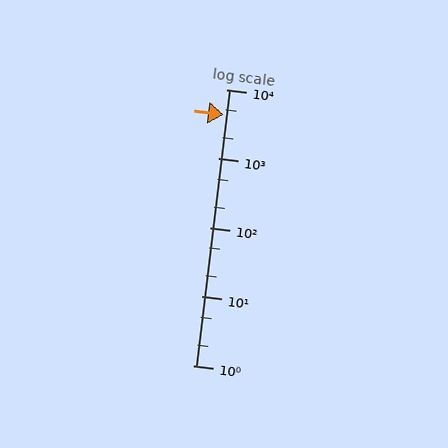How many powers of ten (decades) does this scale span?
The scale spans 4 decades, from 1 to 10000.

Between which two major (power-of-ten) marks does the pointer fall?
The pointer is between 1000 and 10000.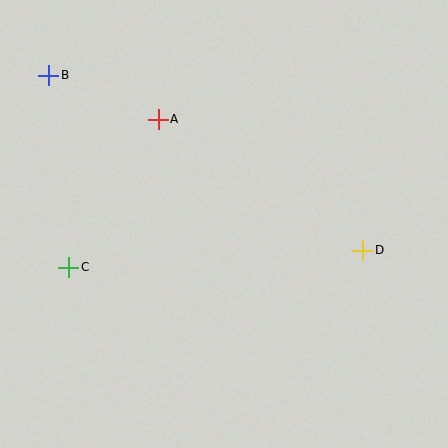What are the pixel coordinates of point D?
Point D is at (363, 250).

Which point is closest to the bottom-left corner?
Point C is closest to the bottom-left corner.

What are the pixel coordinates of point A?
Point A is at (158, 119).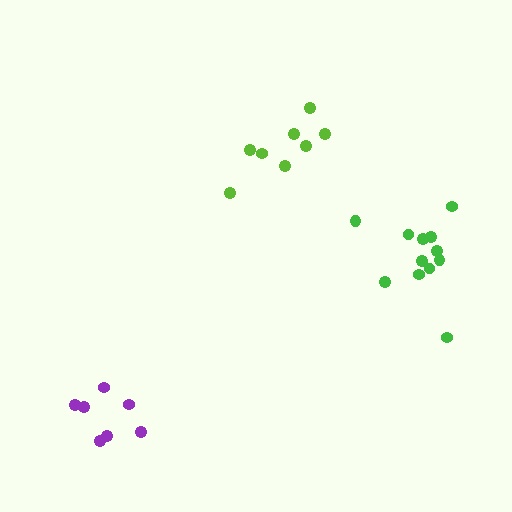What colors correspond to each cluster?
The clusters are colored: lime, green, purple.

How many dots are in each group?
Group 1: 8 dots, Group 2: 12 dots, Group 3: 7 dots (27 total).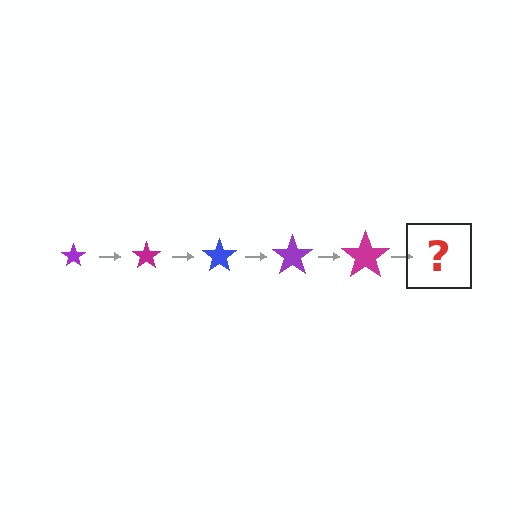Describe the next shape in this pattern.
It should be a blue star, larger than the previous one.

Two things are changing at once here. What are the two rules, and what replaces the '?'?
The two rules are that the star grows larger each step and the color cycles through purple, magenta, and blue. The '?' should be a blue star, larger than the previous one.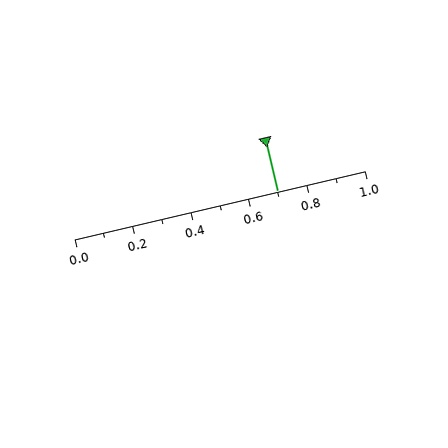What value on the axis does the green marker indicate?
The marker indicates approximately 0.7.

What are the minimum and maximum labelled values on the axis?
The axis runs from 0.0 to 1.0.